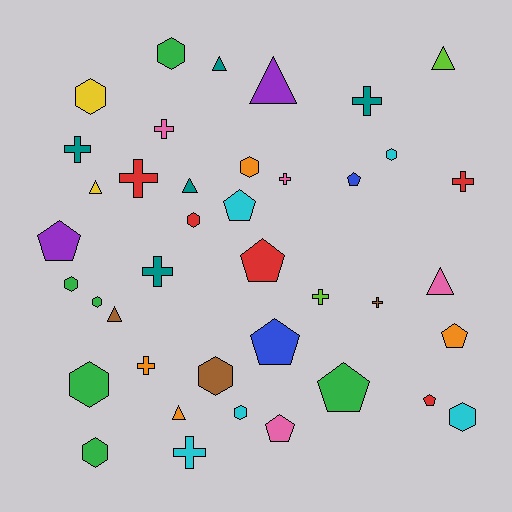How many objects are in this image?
There are 40 objects.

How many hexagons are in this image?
There are 12 hexagons.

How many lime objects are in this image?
There are 2 lime objects.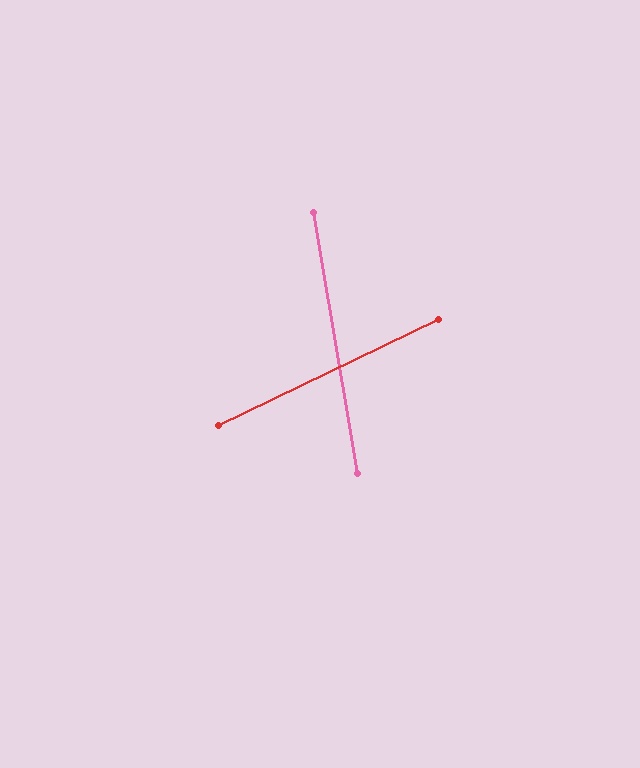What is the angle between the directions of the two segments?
Approximately 74 degrees.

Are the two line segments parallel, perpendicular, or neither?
Neither parallel nor perpendicular — they differ by about 74°.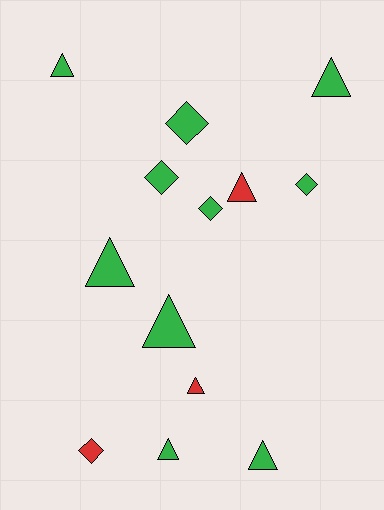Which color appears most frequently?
Green, with 10 objects.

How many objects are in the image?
There are 13 objects.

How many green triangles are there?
There are 6 green triangles.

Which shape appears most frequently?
Triangle, with 8 objects.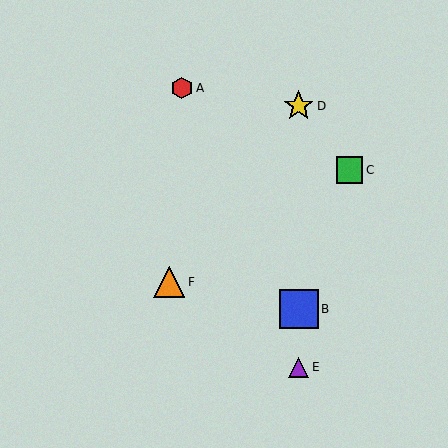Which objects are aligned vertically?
Objects B, D, E are aligned vertically.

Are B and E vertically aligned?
Yes, both are at x≈299.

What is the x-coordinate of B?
Object B is at x≈299.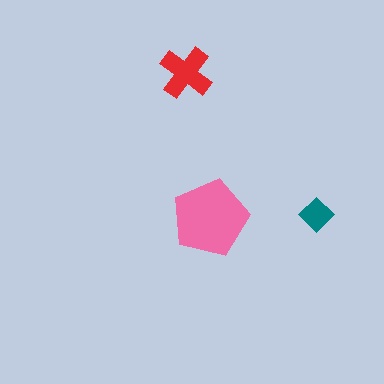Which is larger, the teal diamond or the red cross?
The red cross.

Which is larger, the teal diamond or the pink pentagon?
The pink pentagon.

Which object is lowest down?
The pink pentagon is bottommost.